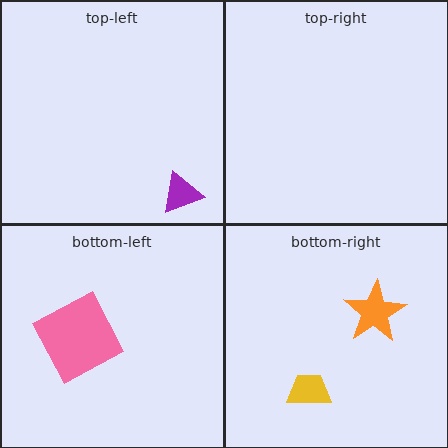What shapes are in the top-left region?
The purple triangle.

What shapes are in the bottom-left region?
The pink square.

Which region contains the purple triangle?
The top-left region.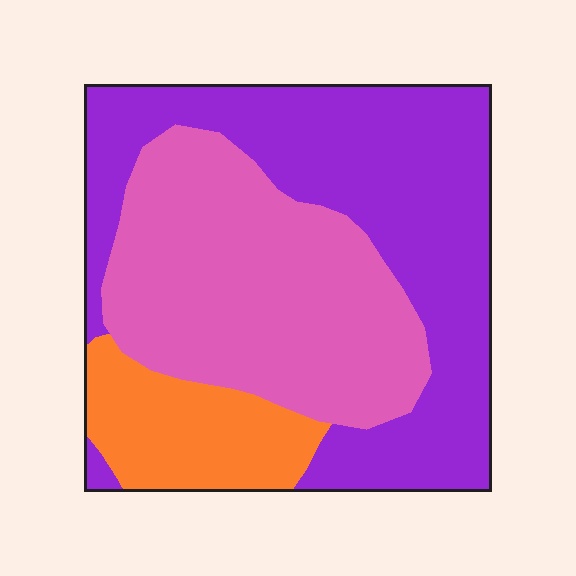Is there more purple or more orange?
Purple.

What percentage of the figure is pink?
Pink covers 39% of the figure.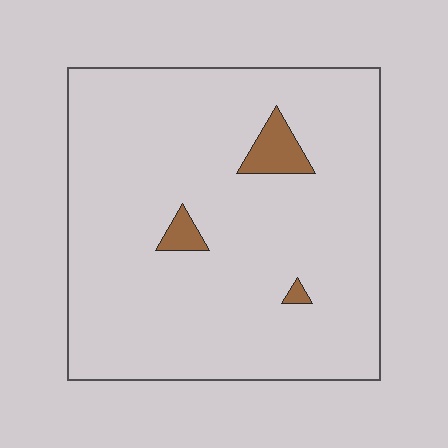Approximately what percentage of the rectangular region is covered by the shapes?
Approximately 5%.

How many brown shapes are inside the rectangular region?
3.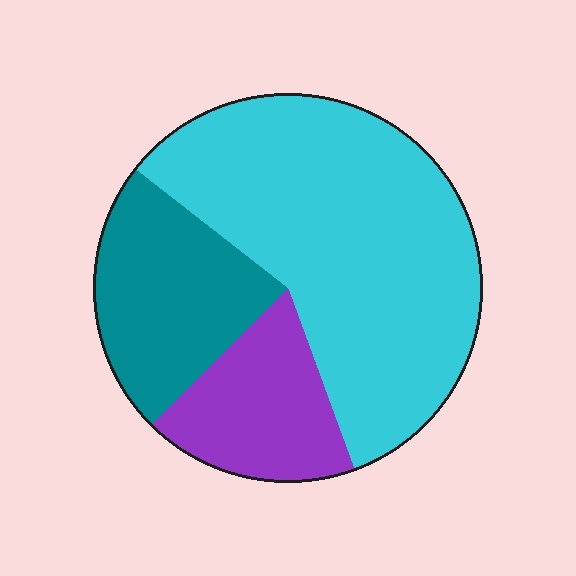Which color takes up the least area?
Purple, at roughly 20%.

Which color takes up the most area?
Cyan, at roughly 60%.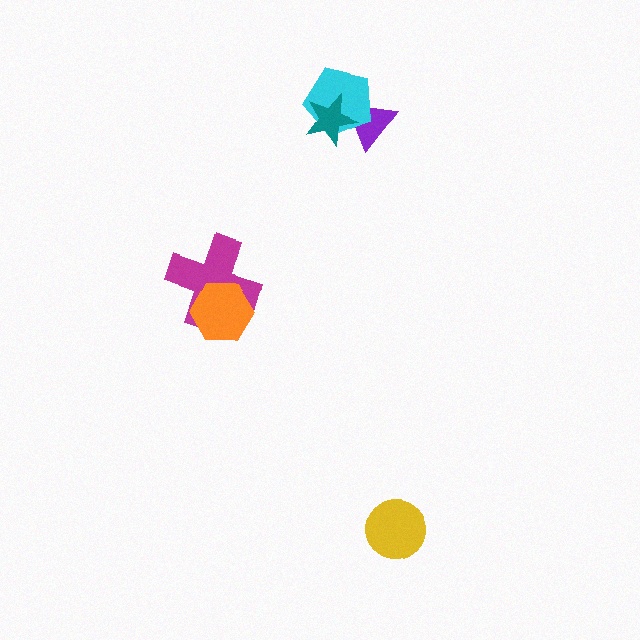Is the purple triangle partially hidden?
Yes, it is partially covered by another shape.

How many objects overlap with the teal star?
2 objects overlap with the teal star.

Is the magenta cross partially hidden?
Yes, it is partially covered by another shape.